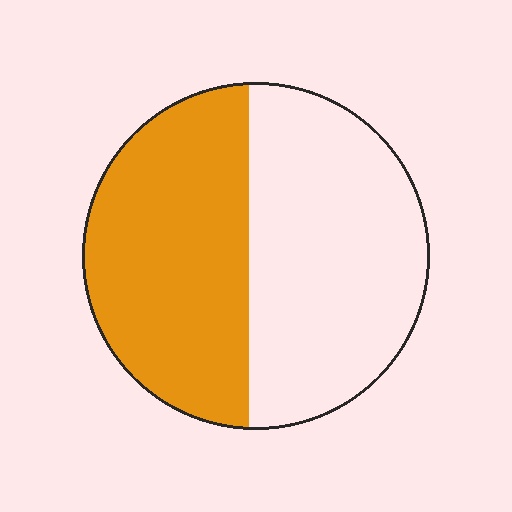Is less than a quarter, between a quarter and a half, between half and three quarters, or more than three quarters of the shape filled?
Between a quarter and a half.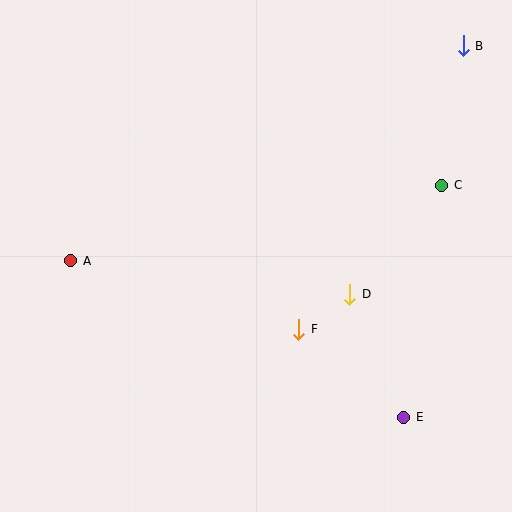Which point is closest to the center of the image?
Point F at (299, 329) is closest to the center.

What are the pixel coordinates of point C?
Point C is at (442, 185).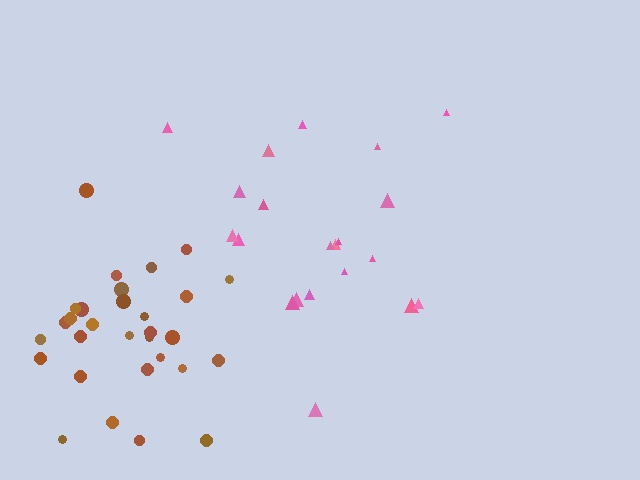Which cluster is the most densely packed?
Brown.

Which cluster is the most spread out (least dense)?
Pink.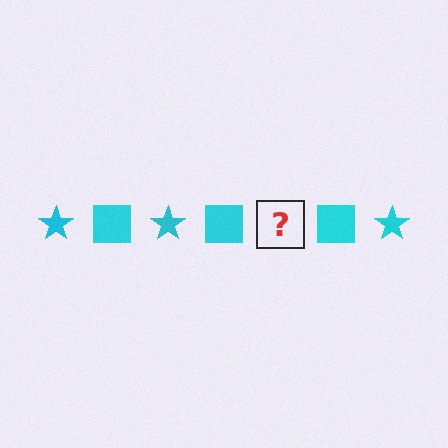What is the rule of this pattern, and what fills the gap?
The rule is that the pattern cycles through star, square shapes in cyan. The gap should be filled with a cyan star.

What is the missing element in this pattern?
The missing element is a cyan star.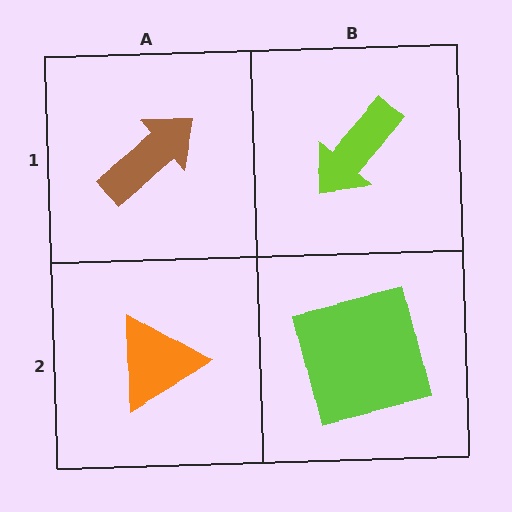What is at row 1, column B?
A lime arrow.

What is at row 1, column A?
A brown arrow.